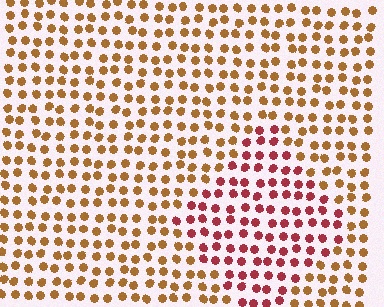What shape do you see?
I see a diamond.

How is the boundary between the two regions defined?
The boundary is defined purely by a slight shift in hue (about 42 degrees). Spacing, size, and orientation are identical on both sides.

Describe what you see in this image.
The image is filled with small brown elements in a uniform arrangement. A diamond-shaped region is visible where the elements are tinted to a slightly different hue, forming a subtle color boundary.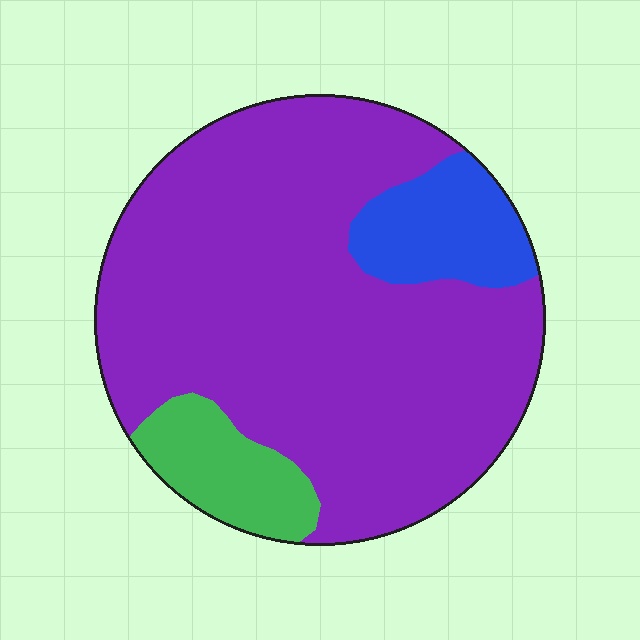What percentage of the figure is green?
Green covers roughly 10% of the figure.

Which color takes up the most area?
Purple, at roughly 80%.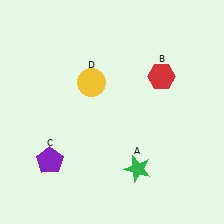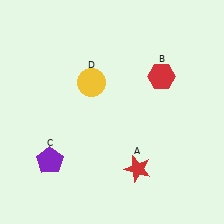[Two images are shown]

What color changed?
The star (A) changed from green in Image 1 to red in Image 2.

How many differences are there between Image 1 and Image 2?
There is 1 difference between the two images.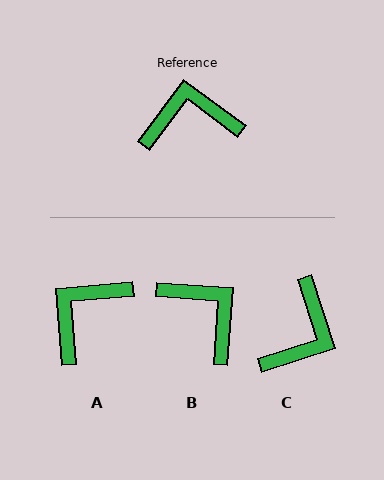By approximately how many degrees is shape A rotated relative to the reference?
Approximately 41 degrees counter-clockwise.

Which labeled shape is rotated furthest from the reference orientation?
C, about 126 degrees away.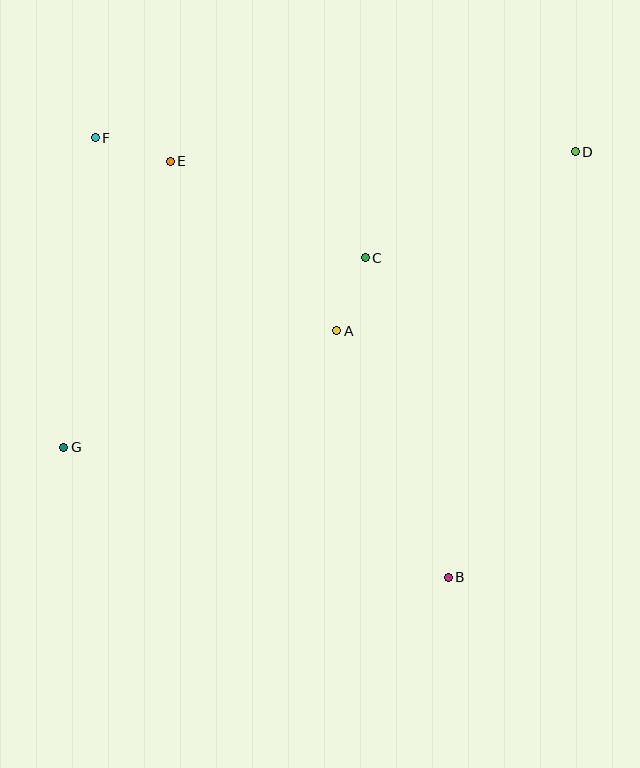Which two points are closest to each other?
Points A and C are closest to each other.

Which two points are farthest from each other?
Points D and G are farthest from each other.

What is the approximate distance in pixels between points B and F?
The distance between B and F is approximately 564 pixels.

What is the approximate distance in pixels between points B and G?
The distance between B and G is approximately 406 pixels.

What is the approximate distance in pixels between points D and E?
The distance between D and E is approximately 405 pixels.